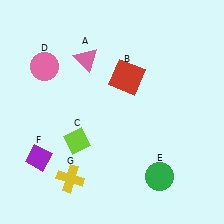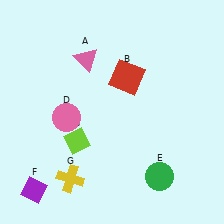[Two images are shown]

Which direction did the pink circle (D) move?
The pink circle (D) moved down.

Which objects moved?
The objects that moved are: the pink circle (D), the purple diamond (F).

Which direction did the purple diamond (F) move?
The purple diamond (F) moved down.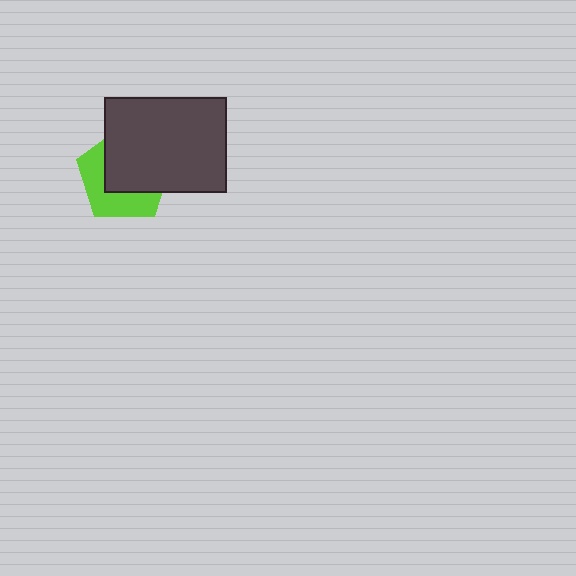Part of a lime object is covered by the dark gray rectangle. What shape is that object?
It is a pentagon.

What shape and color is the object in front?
The object in front is a dark gray rectangle.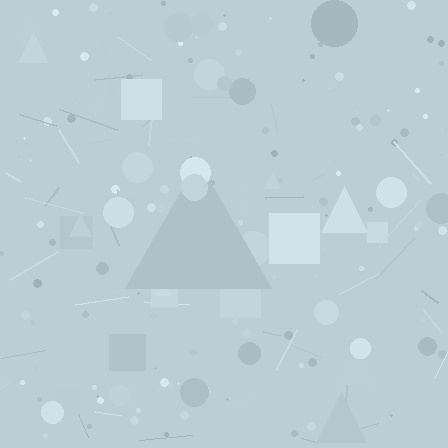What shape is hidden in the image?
A triangle is hidden in the image.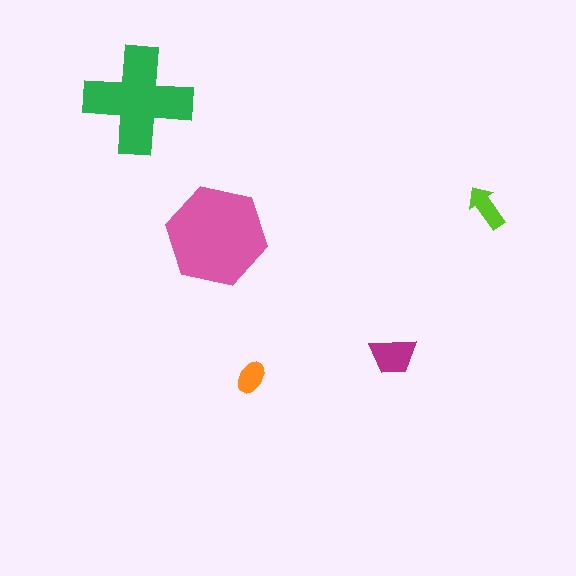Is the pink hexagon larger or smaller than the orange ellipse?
Larger.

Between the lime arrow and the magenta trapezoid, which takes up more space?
The magenta trapezoid.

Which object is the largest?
The pink hexagon.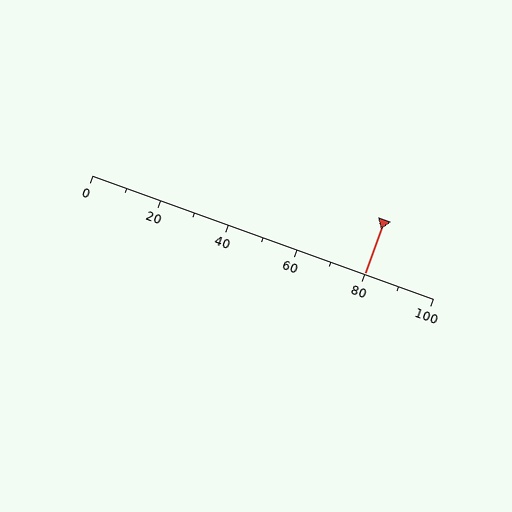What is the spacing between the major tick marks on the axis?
The major ticks are spaced 20 apart.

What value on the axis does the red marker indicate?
The marker indicates approximately 80.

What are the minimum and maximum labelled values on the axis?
The axis runs from 0 to 100.